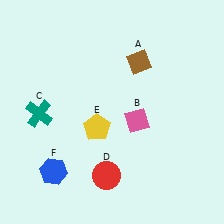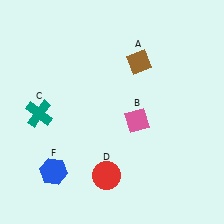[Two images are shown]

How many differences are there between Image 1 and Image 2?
There is 1 difference between the two images.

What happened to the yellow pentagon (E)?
The yellow pentagon (E) was removed in Image 2. It was in the bottom-left area of Image 1.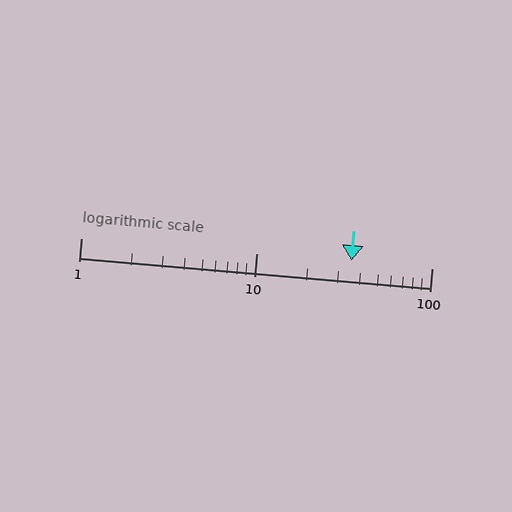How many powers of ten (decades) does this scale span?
The scale spans 2 decades, from 1 to 100.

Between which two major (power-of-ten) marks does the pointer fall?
The pointer is between 10 and 100.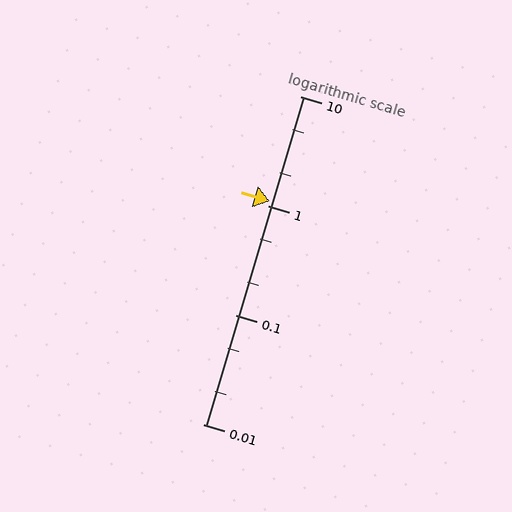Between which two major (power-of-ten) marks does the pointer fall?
The pointer is between 1 and 10.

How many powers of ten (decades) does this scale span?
The scale spans 3 decades, from 0.01 to 10.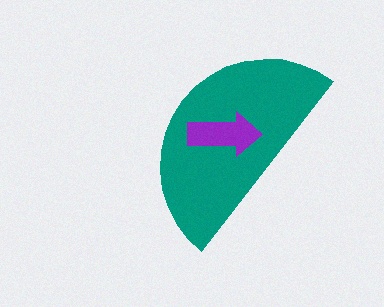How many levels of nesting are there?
2.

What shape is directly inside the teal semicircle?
The purple arrow.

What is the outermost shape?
The teal semicircle.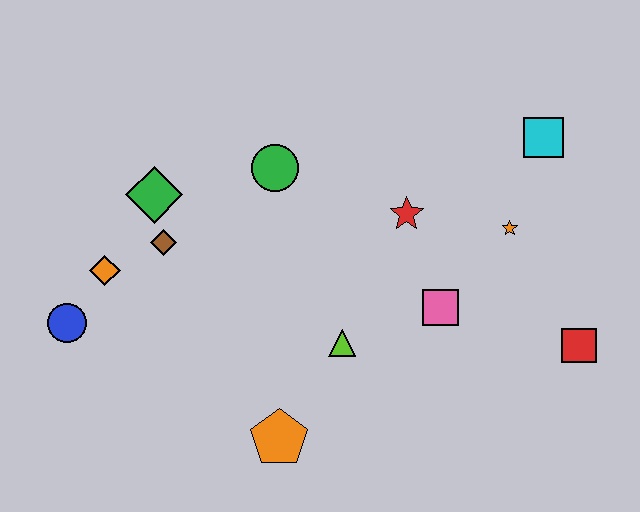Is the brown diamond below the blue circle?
No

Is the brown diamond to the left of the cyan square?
Yes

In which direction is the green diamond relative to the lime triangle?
The green diamond is to the left of the lime triangle.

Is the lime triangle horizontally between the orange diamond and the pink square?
Yes